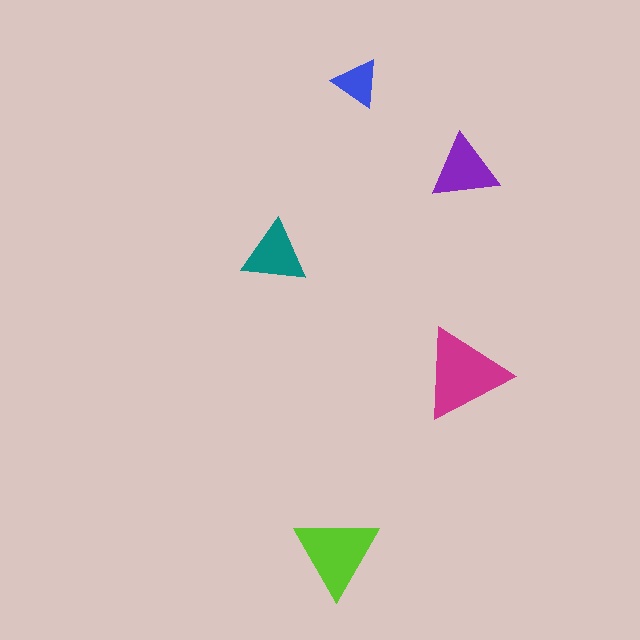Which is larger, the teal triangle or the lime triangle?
The lime one.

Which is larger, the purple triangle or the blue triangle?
The purple one.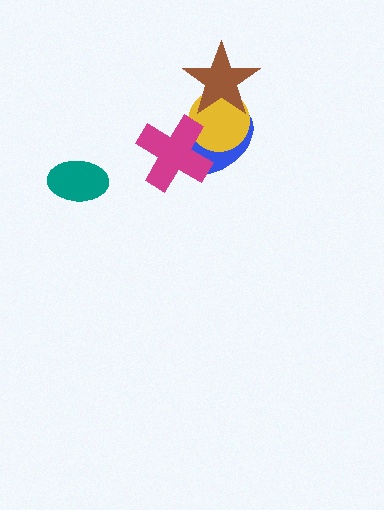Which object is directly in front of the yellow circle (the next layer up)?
The magenta cross is directly in front of the yellow circle.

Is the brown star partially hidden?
No, no other shape covers it.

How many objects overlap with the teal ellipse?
0 objects overlap with the teal ellipse.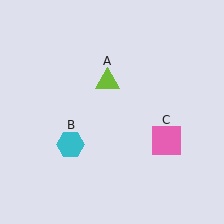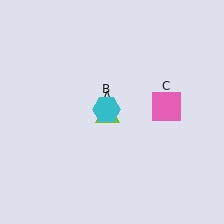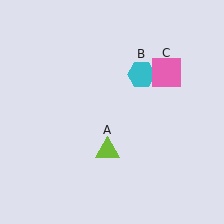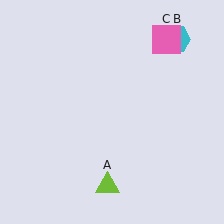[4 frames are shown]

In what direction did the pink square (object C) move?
The pink square (object C) moved up.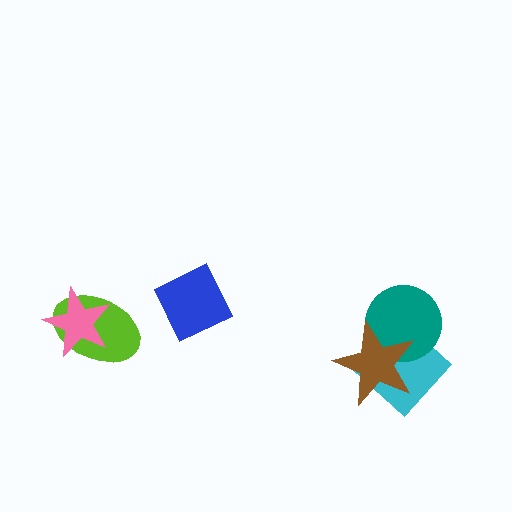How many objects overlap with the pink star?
1 object overlaps with the pink star.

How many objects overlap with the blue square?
0 objects overlap with the blue square.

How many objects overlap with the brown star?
2 objects overlap with the brown star.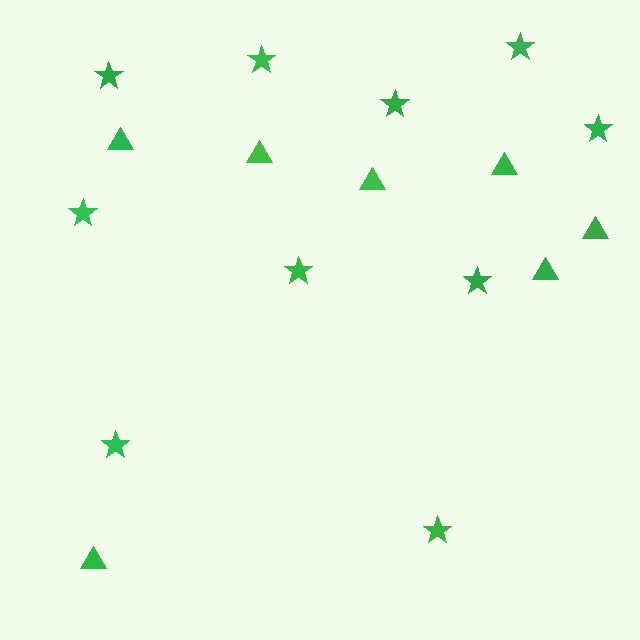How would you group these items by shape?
There are 2 groups: one group of stars (10) and one group of triangles (7).